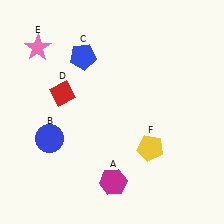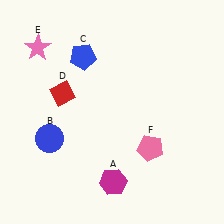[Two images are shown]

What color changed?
The pentagon (F) changed from yellow in Image 1 to pink in Image 2.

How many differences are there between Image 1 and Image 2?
There is 1 difference between the two images.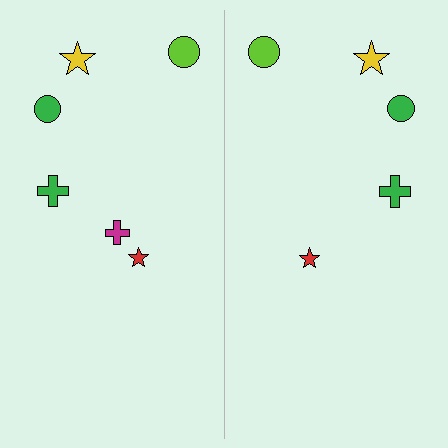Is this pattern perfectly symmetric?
No, the pattern is not perfectly symmetric. A magenta cross is missing from the right side.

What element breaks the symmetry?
A magenta cross is missing from the right side.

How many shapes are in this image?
There are 11 shapes in this image.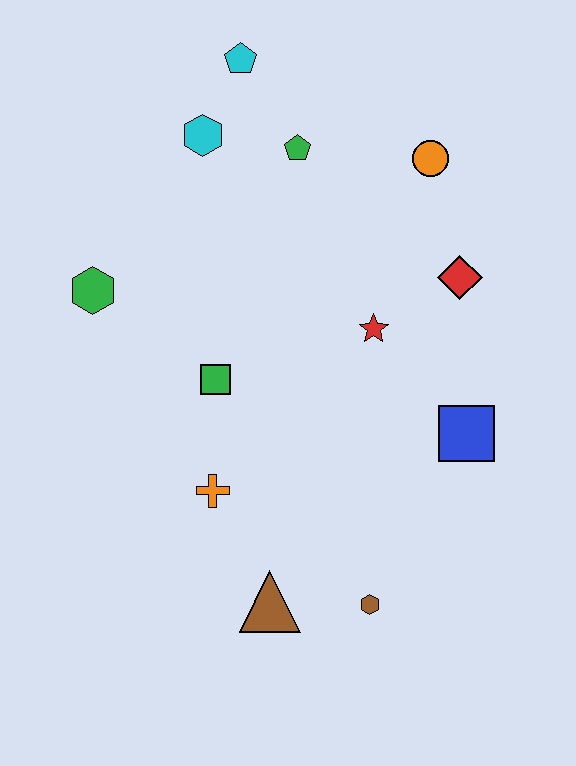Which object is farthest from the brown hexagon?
The cyan pentagon is farthest from the brown hexagon.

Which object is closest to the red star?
The red diamond is closest to the red star.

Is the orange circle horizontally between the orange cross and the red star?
No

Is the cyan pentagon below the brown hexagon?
No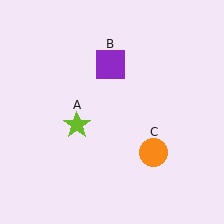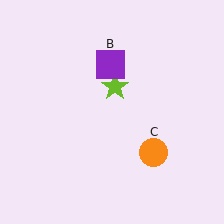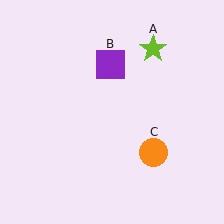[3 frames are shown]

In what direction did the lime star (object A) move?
The lime star (object A) moved up and to the right.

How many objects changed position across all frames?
1 object changed position: lime star (object A).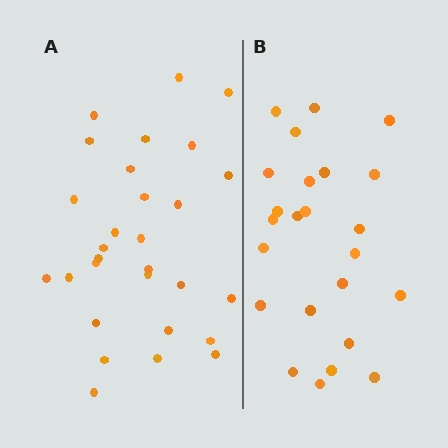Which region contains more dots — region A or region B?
Region A (the left region) has more dots.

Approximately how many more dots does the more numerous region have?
Region A has about 5 more dots than region B.